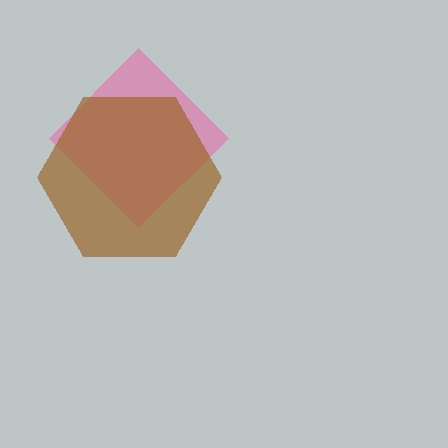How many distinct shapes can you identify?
There are 2 distinct shapes: a pink diamond, a brown hexagon.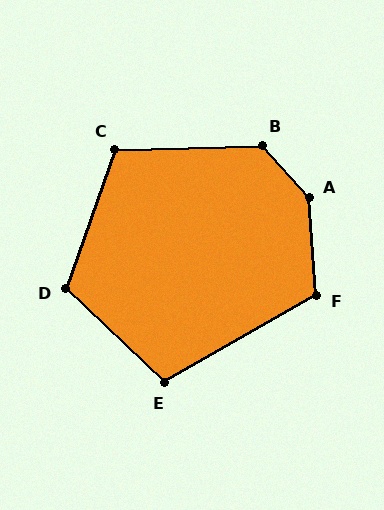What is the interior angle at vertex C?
Approximately 111 degrees (obtuse).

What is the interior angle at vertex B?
Approximately 130 degrees (obtuse).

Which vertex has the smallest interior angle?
E, at approximately 106 degrees.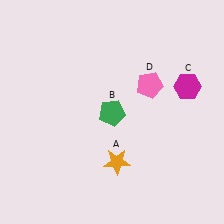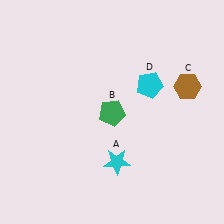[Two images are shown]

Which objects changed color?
A changed from orange to cyan. C changed from magenta to brown. D changed from pink to cyan.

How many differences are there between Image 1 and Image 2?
There are 3 differences between the two images.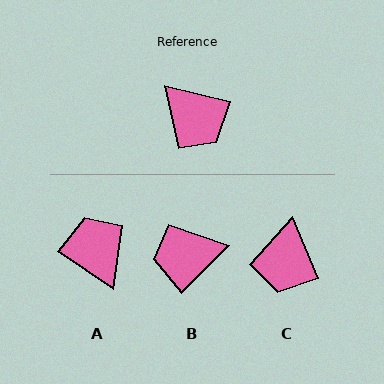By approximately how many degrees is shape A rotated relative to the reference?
Approximately 160 degrees counter-clockwise.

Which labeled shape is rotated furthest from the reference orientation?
A, about 160 degrees away.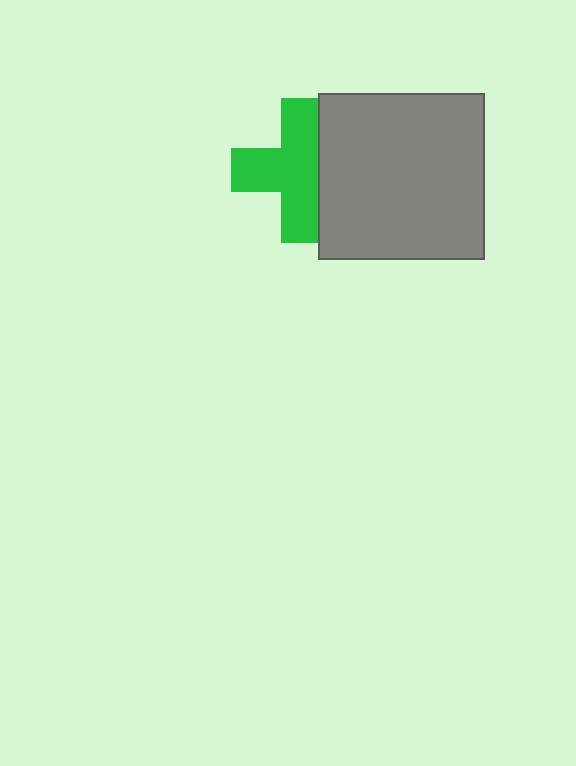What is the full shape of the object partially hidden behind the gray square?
The partially hidden object is a green cross.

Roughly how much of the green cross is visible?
Most of it is visible (roughly 69%).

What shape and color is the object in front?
The object in front is a gray square.